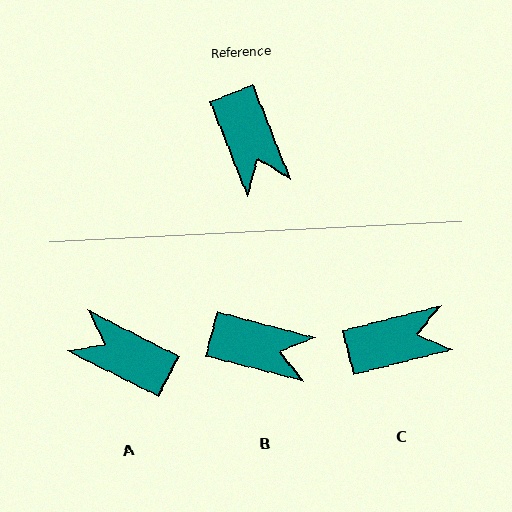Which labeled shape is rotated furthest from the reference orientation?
A, about 139 degrees away.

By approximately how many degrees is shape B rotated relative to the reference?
Approximately 54 degrees counter-clockwise.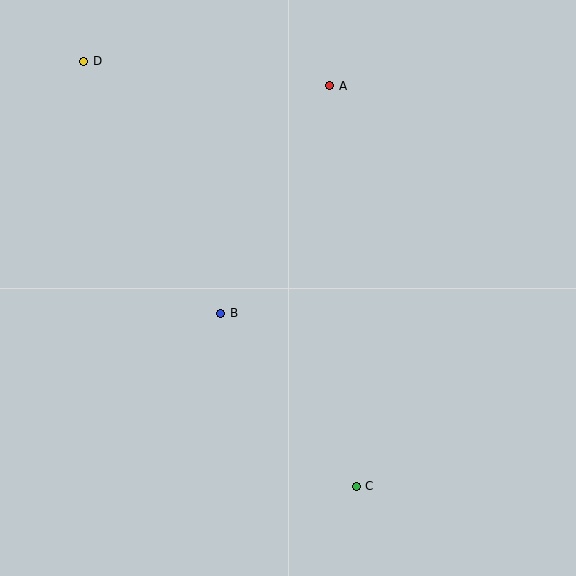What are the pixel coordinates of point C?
Point C is at (356, 486).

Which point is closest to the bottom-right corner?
Point C is closest to the bottom-right corner.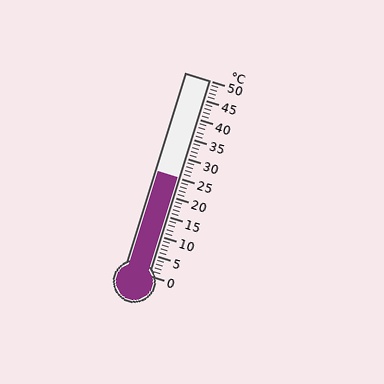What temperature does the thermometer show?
The thermometer shows approximately 25°C.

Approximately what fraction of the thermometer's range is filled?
The thermometer is filled to approximately 50% of its range.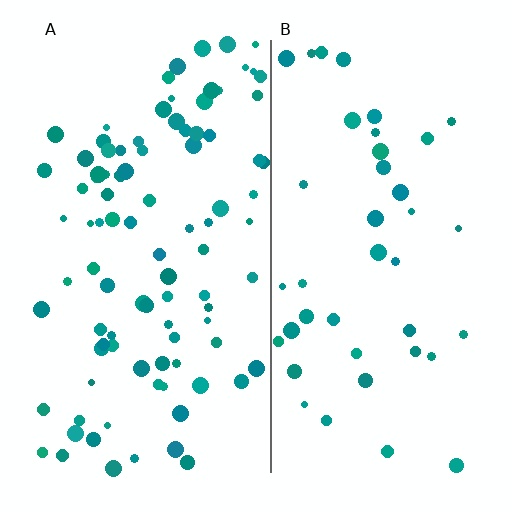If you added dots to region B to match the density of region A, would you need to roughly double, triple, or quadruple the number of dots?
Approximately double.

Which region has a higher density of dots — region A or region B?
A (the left).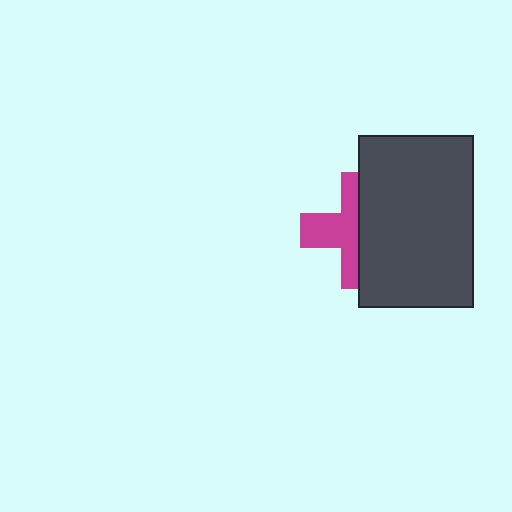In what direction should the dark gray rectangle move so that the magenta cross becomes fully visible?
The dark gray rectangle should move right. That is the shortest direction to clear the overlap and leave the magenta cross fully visible.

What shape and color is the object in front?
The object in front is a dark gray rectangle.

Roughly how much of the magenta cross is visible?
About half of it is visible (roughly 47%).